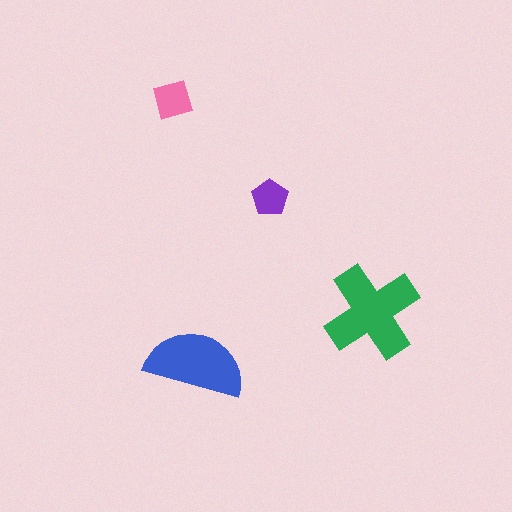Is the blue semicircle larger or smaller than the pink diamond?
Larger.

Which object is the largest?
The green cross.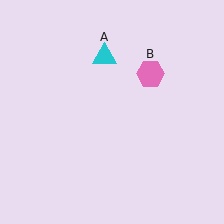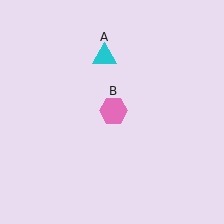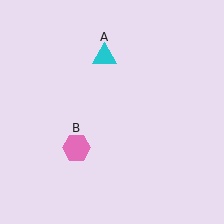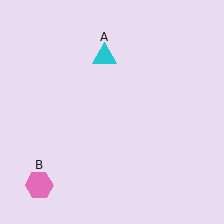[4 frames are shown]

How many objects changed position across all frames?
1 object changed position: pink hexagon (object B).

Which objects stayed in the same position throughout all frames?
Cyan triangle (object A) remained stationary.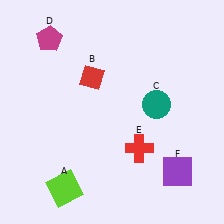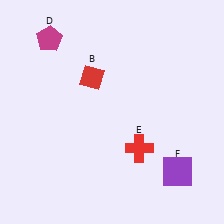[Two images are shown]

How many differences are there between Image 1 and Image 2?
There are 2 differences between the two images.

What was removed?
The teal circle (C), the lime square (A) were removed in Image 2.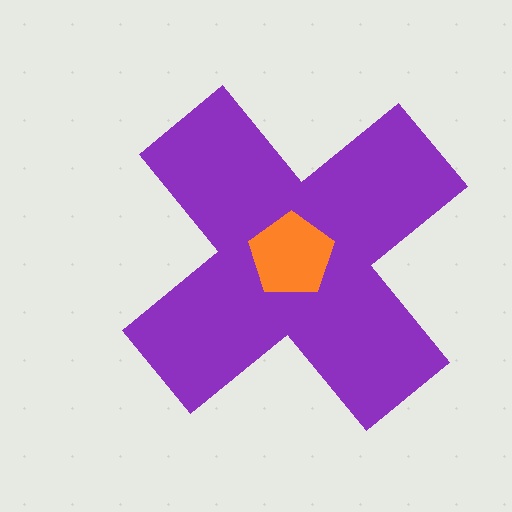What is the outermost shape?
The purple cross.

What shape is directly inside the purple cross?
The orange pentagon.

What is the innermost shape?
The orange pentagon.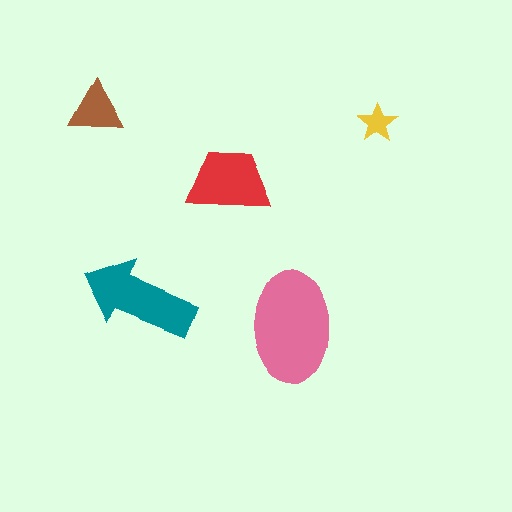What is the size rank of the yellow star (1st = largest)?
5th.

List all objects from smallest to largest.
The yellow star, the brown triangle, the red trapezoid, the teal arrow, the pink ellipse.